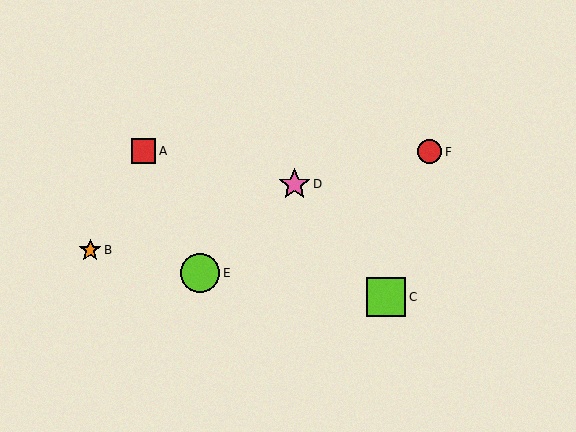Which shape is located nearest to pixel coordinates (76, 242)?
The orange star (labeled B) at (90, 250) is nearest to that location.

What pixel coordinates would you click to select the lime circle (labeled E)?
Click at (200, 273) to select the lime circle E.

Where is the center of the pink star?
The center of the pink star is at (294, 184).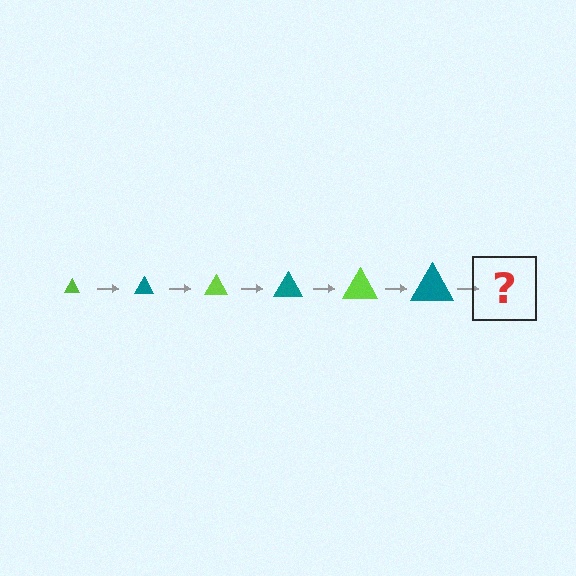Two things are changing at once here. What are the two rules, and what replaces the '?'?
The two rules are that the triangle grows larger each step and the color cycles through lime and teal. The '?' should be a lime triangle, larger than the previous one.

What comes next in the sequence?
The next element should be a lime triangle, larger than the previous one.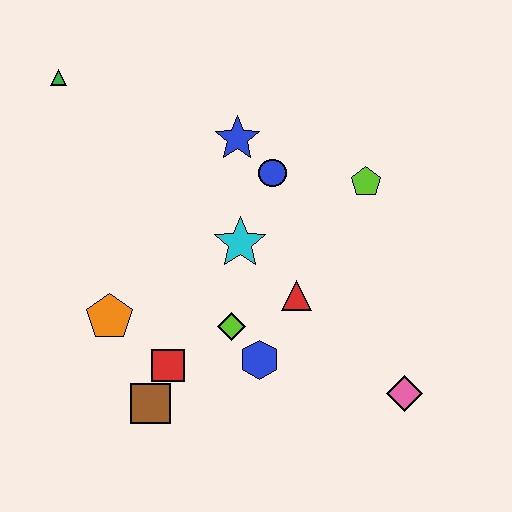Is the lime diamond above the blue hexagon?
Yes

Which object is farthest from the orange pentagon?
The pink diamond is farthest from the orange pentagon.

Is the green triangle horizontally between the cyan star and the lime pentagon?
No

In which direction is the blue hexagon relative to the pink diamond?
The blue hexagon is to the left of the pink diamond.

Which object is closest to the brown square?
The red square is closest to the brown square.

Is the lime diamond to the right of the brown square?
Yes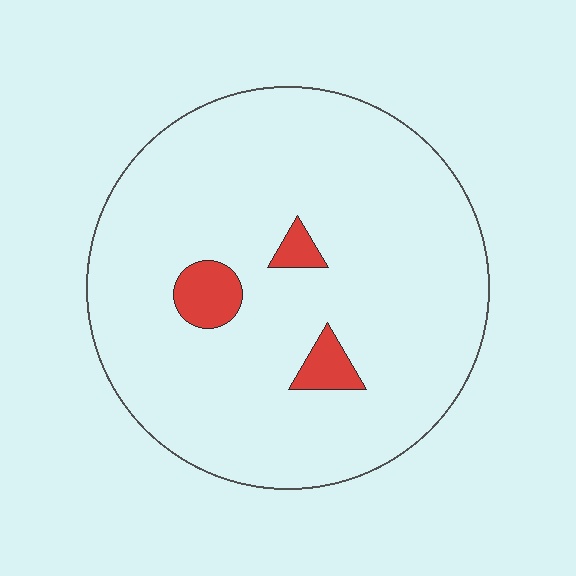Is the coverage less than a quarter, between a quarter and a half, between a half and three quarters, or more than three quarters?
Less than a quarter.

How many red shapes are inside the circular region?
3.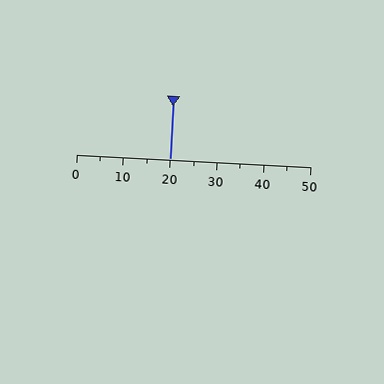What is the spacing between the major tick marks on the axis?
The major ticks are spaced 10 apart.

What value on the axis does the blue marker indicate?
The marker indicates approximately 20.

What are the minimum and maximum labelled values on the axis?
The axis runs from 0 to 50.